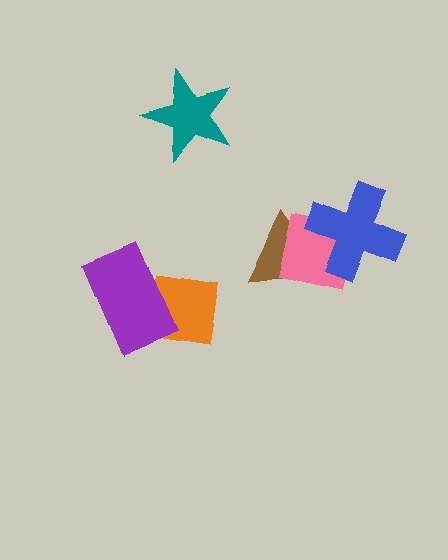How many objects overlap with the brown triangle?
2 objects overlap with the brown triangle.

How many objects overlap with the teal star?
0 objects overlap with the teal star.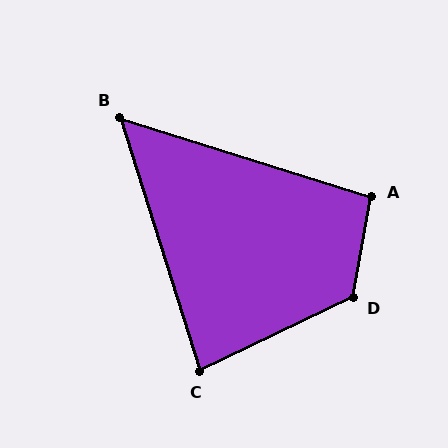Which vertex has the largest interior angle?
D, at approximately 125 degrees.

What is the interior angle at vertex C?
Approximately 82 degrees (acute).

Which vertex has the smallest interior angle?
B, at approximately 55 degrees.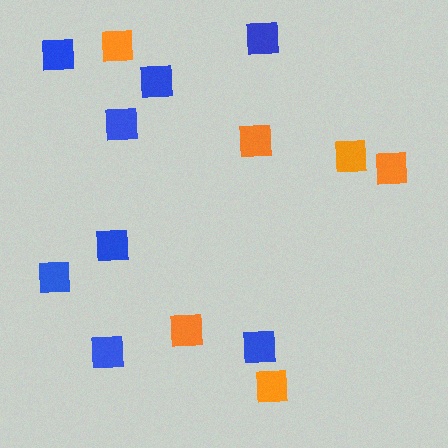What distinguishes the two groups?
There are 2 groups: one group of orange squares (6) and one group of blue squares (8).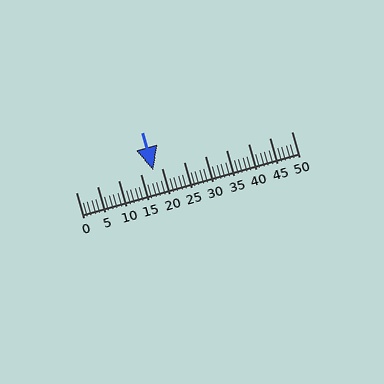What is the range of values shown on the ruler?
The ruler shows values from 0 to 50.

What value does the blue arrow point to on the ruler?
The blue arrow points to approximately 18.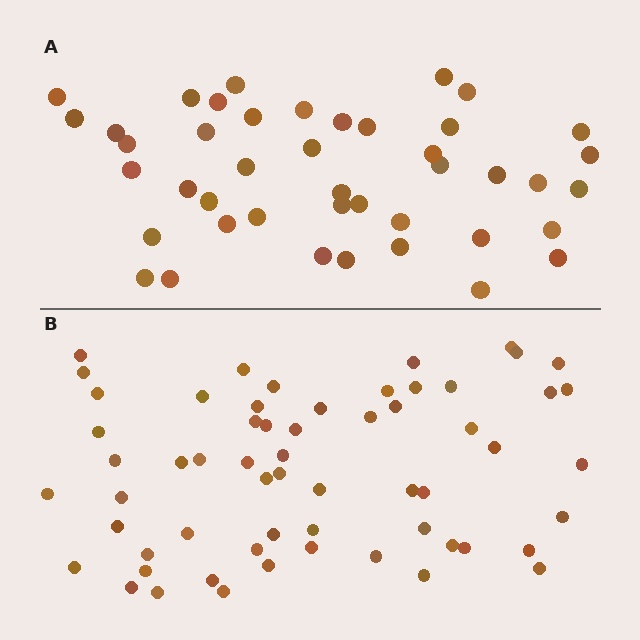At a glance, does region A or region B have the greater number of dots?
Region B (the bottom region) has more dots.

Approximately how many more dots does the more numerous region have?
Region B has approximately 15 more dots than region A.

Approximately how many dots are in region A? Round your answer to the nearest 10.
About 40 dots. (The exact count is 43, which rounds to 40.)